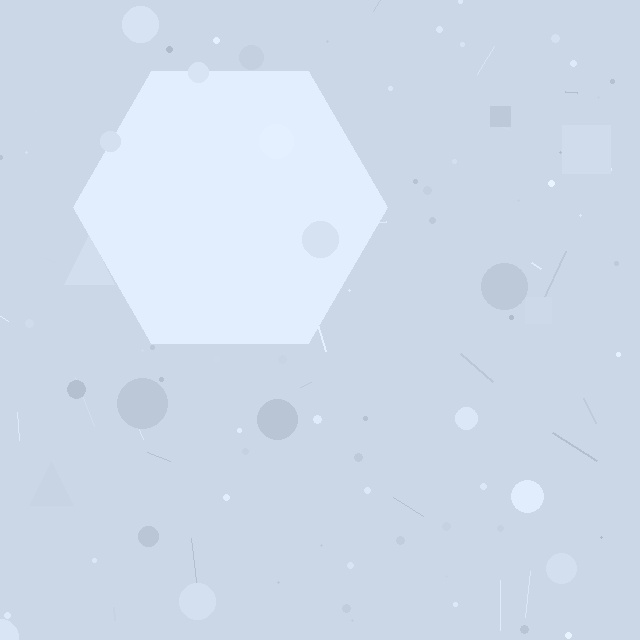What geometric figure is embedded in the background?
A hexagon is embedded in the background.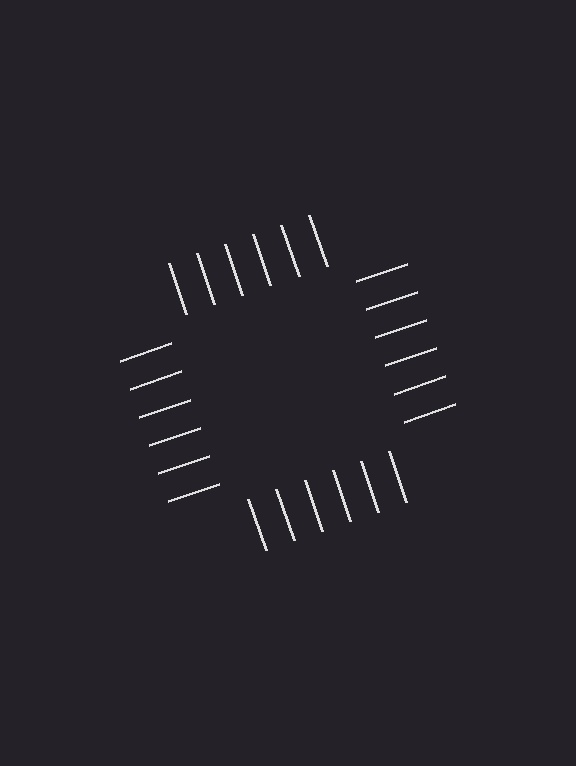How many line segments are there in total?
24 — 6 along each of the 4 edges.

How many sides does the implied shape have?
4 sides — the line-ends trace a square.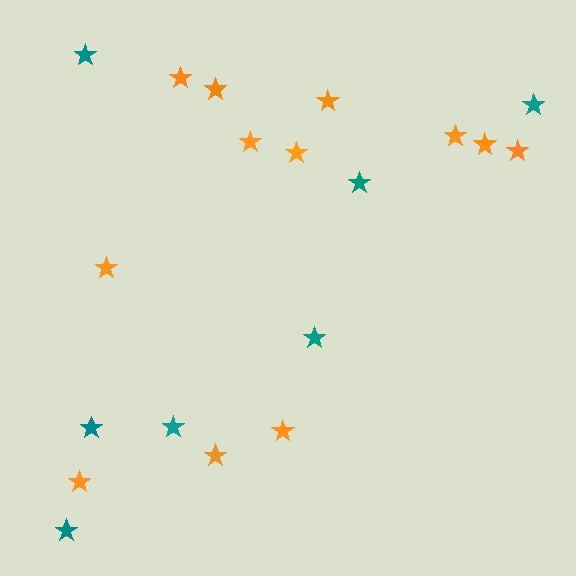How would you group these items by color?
There are 2 groups: one group of teal stars (7) and one group of orange stars (12).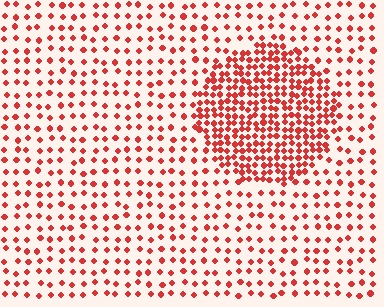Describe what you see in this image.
The image contains small red elements arranged at two different densities. A circle-shaped region is visible where the elements are more densely packed than the surrounding area.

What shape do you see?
I see a circle.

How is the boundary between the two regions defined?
The boundary is defined by a change in element density (approximately 2.5x ratio). All elements are the same color, size, and shape.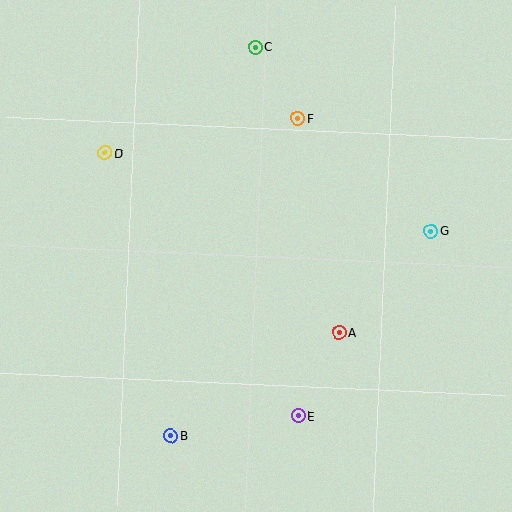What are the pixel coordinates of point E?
Point E is at (298, 416).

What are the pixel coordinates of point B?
Point B is at (171, 436).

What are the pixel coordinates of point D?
Point D is at (105, 153).